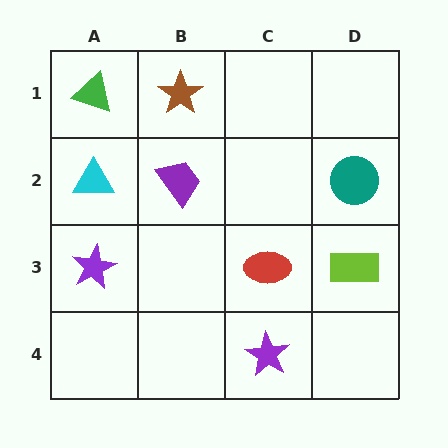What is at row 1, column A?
A green triangle.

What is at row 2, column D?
A teal circle.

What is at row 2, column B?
A purple trapezoid.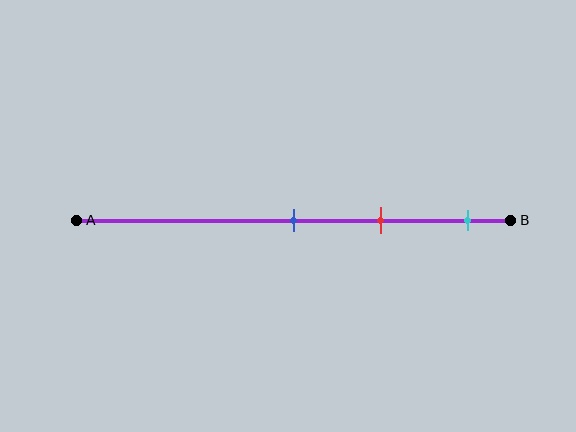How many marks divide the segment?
There are 3 marks dividing the segment.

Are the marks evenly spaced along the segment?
Yes, the marks are approximately evenly spaced.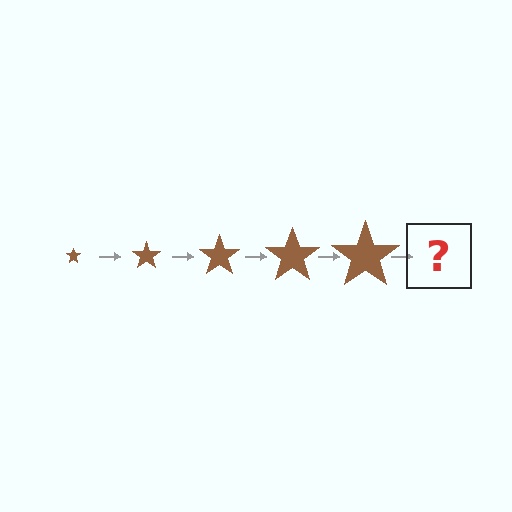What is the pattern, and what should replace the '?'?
The pattern is that the star gets progressively larger each step. The '?' should be a brown star, larger than the previous one.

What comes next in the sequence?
The next element should be a brown star, larger than the previous one.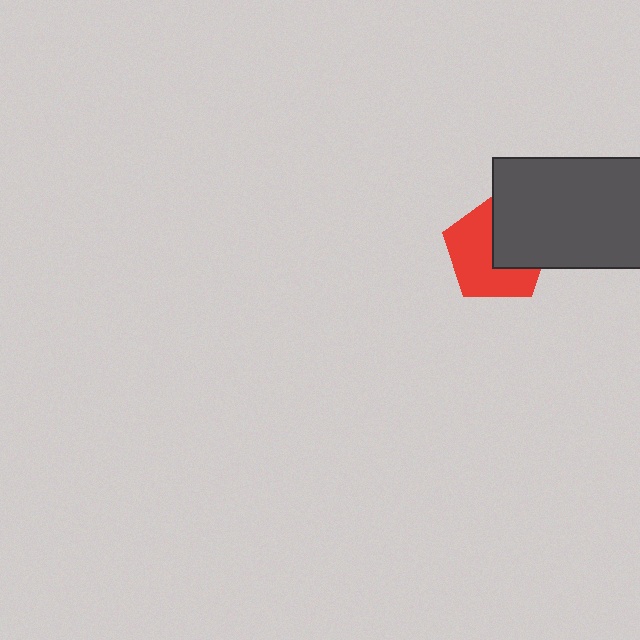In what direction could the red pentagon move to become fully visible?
The red pentagon could move left. That would shift it out from behind the dark gray rectangle entirely.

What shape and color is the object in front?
The object in front is a dark gray rectangle.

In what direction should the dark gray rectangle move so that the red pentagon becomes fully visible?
The dark gray rectangle should move right. That is the shortest direction to clear the overlap and leave the red pentagon fully visible.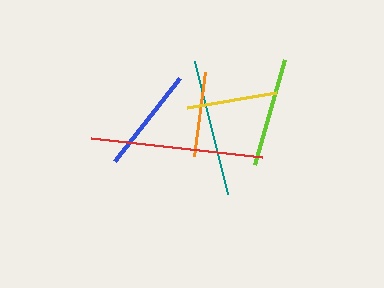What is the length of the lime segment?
The lime segment is approximately 110 pixels long.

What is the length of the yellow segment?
The yellow segment is approximately 90 pixels long.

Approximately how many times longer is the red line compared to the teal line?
The red line is approximately 1.3 times the length of the teal line.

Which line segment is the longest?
The red line is the longest at approximately 172 pixels.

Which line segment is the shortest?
The orange line is the shortest at approximately 85 pixels.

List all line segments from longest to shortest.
From longest to shortest: red, teal, lime, blue, yellow, orange.